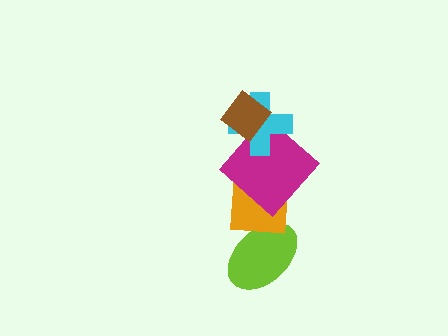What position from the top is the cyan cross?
The cyan cross is 2nd from the top.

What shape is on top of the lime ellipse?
The orange square is on top of the lime ellipse.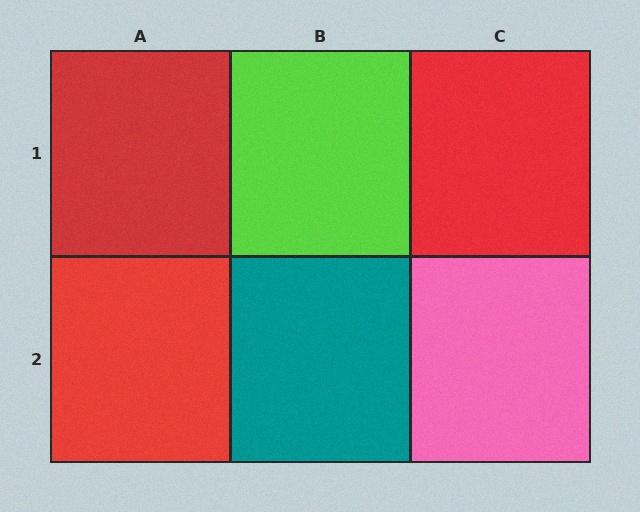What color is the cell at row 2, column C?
Pink.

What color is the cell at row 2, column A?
Red.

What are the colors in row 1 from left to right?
Red, lime, red.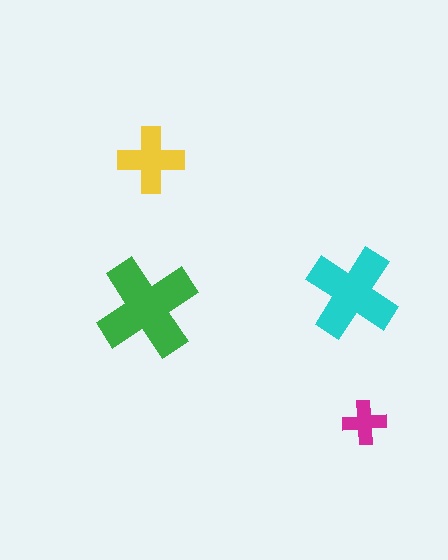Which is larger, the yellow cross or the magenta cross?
The yellow one.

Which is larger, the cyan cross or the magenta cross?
The cyan one.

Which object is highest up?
The yellow cross is topmost.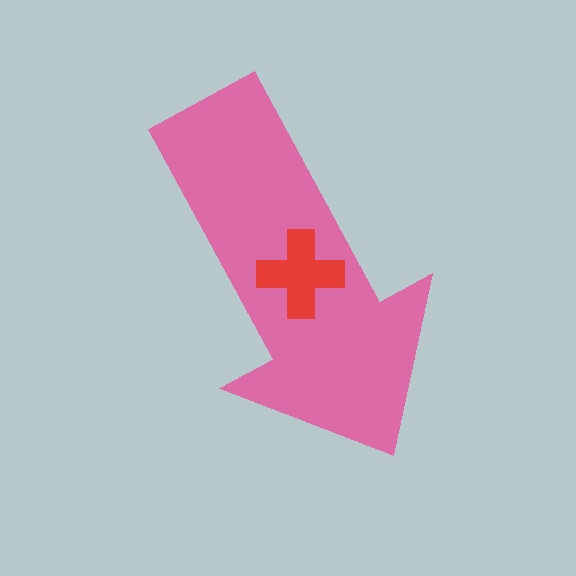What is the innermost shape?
The red cross.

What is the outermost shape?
The pink arrow.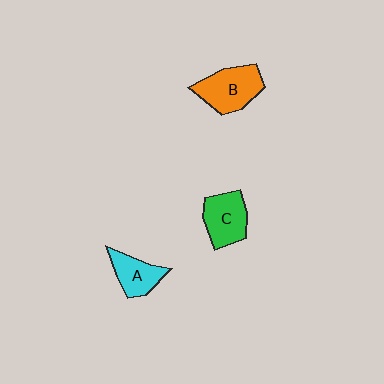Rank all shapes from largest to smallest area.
From largest to smallest: B (orange), C (green), A (cyan).